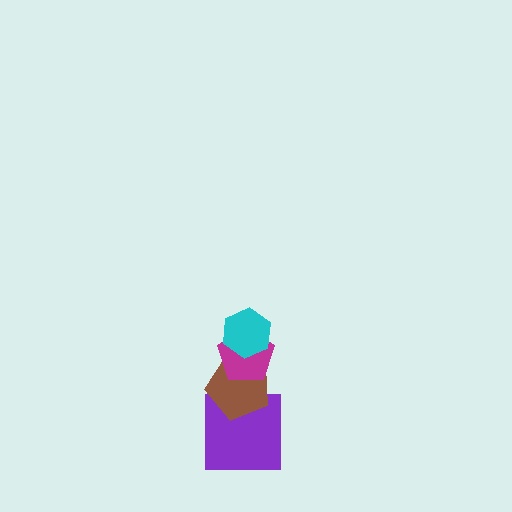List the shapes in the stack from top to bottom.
From top to bottom: the cyan hexagon, the magenta pentagon, the brown pentagon, the purple square.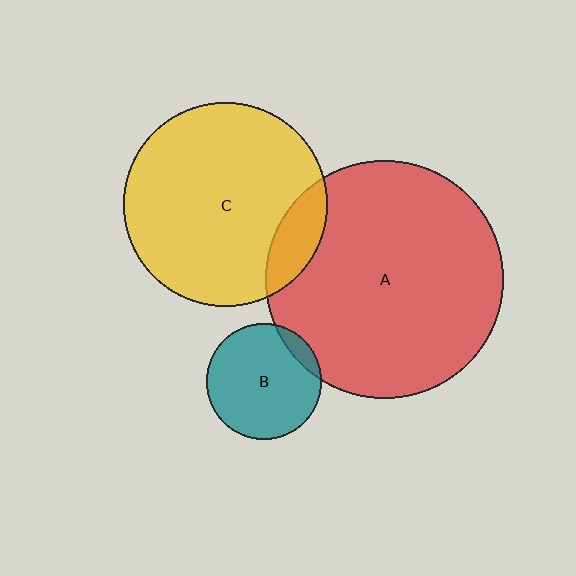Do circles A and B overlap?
Yes.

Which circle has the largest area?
Circle A (red).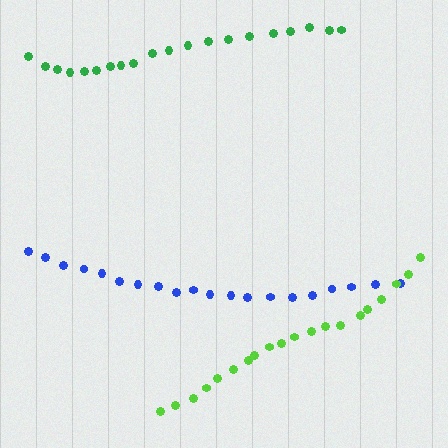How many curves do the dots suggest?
There are 3 distinct paths.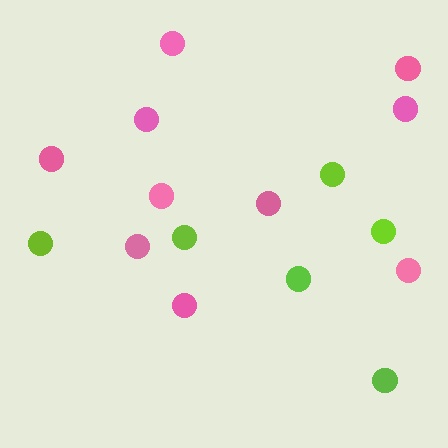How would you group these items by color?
There are 2 groups: one group of lime circles (6) and one group of pink circles (10).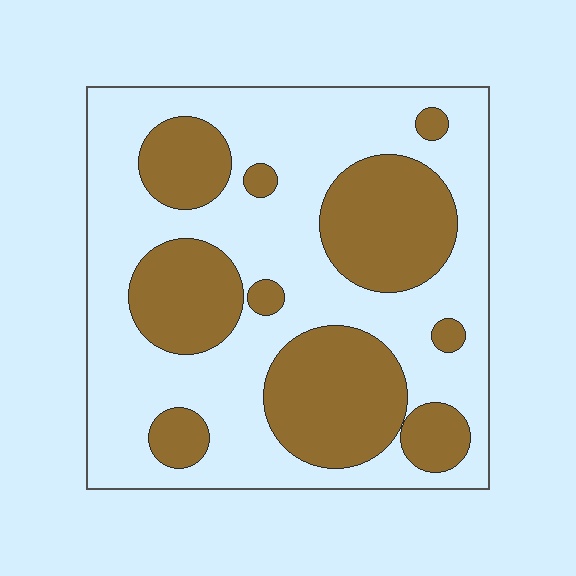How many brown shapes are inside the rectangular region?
10.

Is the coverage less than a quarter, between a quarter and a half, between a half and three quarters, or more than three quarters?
Between a quarter and a half.